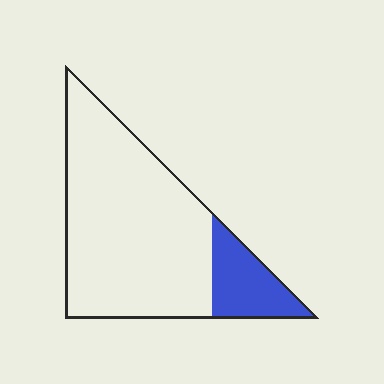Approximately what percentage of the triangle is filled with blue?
Approximately 20%.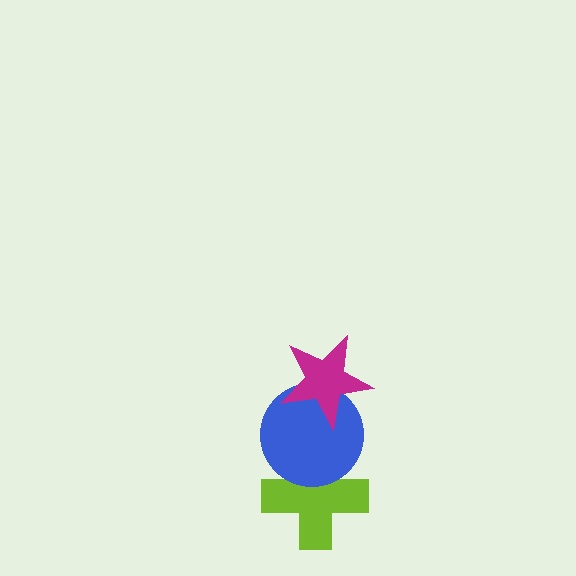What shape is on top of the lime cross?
The blue circle is on top of the lime cross.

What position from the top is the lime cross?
The lime cross is 3rd from the top.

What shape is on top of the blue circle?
The magenta star is on top of the blue circle.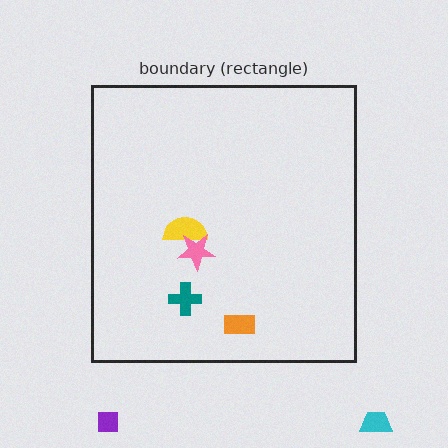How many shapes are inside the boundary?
4 inside, 2 outside.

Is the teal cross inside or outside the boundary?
Inside.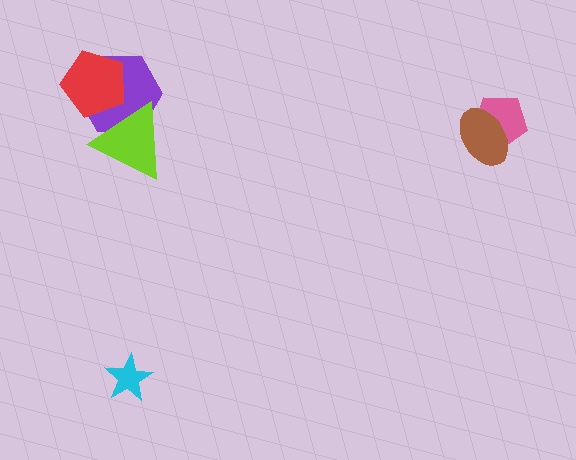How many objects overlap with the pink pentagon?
1 object overlaps with the pink pentagon.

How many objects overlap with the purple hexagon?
2 objects overlap with the purple hexagon.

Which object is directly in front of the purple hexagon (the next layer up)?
The lime triangle is directly in front of the purple hexagon.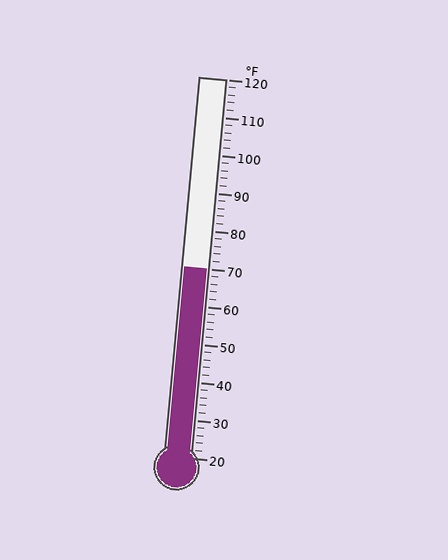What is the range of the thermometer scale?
The thermometer scale ranges from 20°F to 120°F.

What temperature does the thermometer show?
The thermometer shows approximately 70°F.